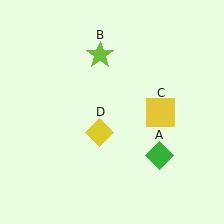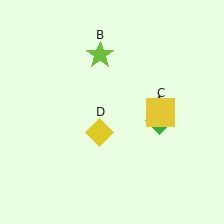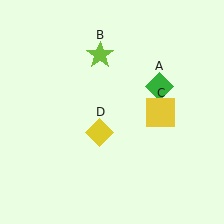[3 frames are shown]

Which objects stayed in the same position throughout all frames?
Lime star (object B) and yellow square (object C) and yellow diamond (object D) remained stationary.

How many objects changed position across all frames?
1 object changed position: green diamond (object A).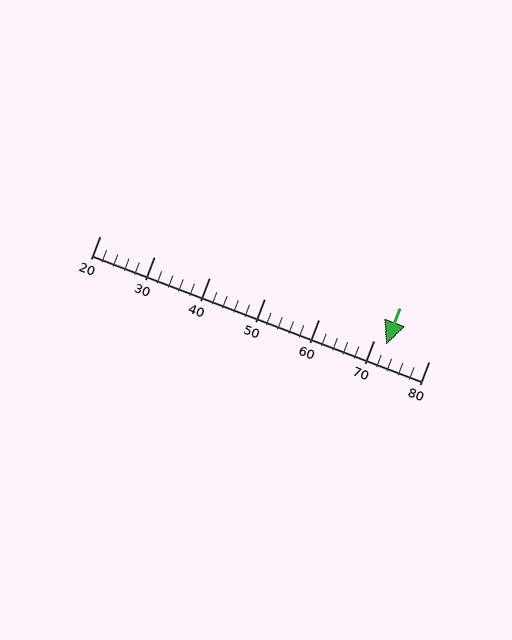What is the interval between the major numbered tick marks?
The major tick marks are spaced 10 units apart.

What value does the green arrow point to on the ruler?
The green arrow points to approximately 72.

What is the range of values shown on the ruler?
The ruler shows values from 20 to 80.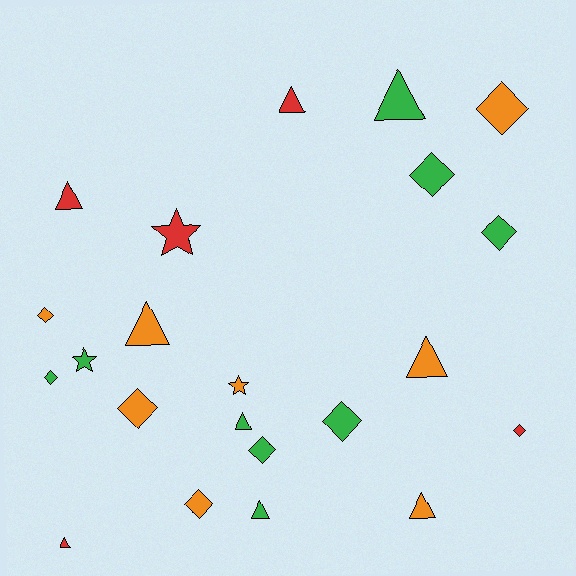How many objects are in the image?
There are 22 objects.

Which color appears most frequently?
Green, with 9 objects.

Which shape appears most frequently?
Diamond, with 10 objects.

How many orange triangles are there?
There are 3 orange triangles.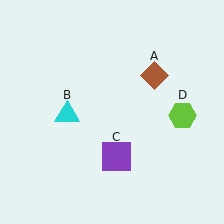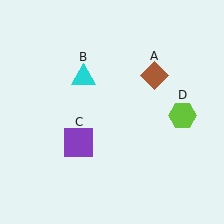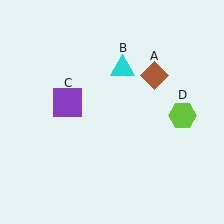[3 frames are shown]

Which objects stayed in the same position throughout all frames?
Brown diamond (object A) and lime hexagon (object D) remained stationary.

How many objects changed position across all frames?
2 objects changed position: cyan triangle (object B), purple square (object C).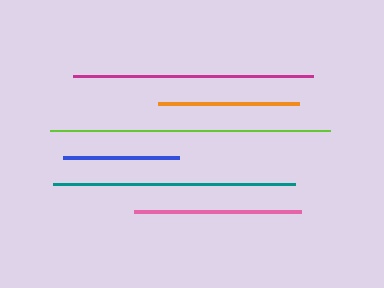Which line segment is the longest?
The lime line is the longest at approximately 280 pixels.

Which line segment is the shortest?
The blue line is the shortest at approximately 115 pixels.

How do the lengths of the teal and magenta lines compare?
The teal and magenta lines are approximately the same length.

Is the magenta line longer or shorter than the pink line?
The magenta line is longer than the pink line.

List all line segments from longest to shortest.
From longest to shortest: lime, teal, magenta, pink, orange, blue.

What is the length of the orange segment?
The orange segment is approximately 141 pixels long.